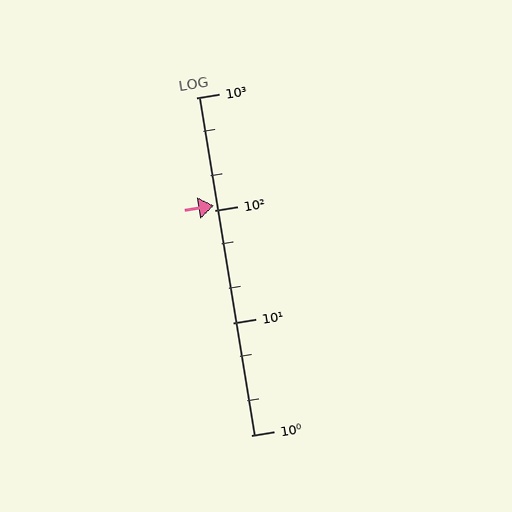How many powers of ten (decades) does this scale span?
The scale spans 3 decades, from 1 to 1000.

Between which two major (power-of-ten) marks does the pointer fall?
The pointer is between 100 and 1000.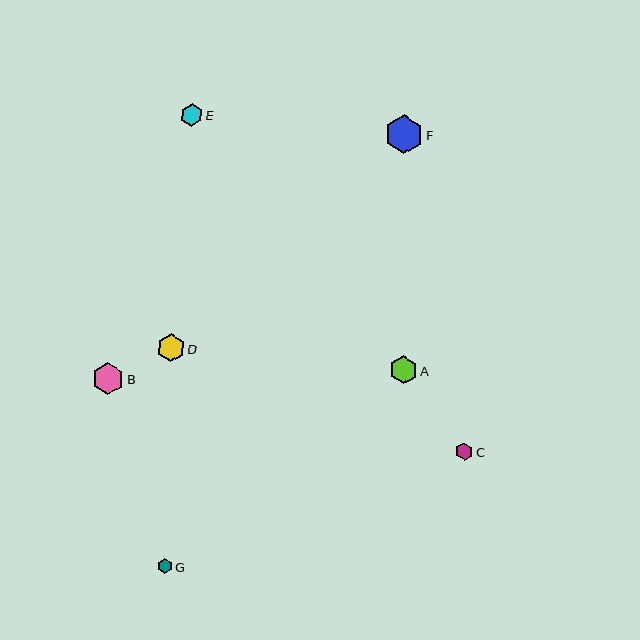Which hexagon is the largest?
Hexagon F is the largest with a size of approximately 38 pixels.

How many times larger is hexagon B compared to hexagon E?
Hexagon B is approximately 1.4 times the size of hexagon E.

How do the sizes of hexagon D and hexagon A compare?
Hexagon D and hexagon A are approximately the same size.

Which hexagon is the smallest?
Hexagon G is the smallest with a size of approximately 15 pixels.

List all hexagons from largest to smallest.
From largest to smallest: F, B, D, A, E, C, G.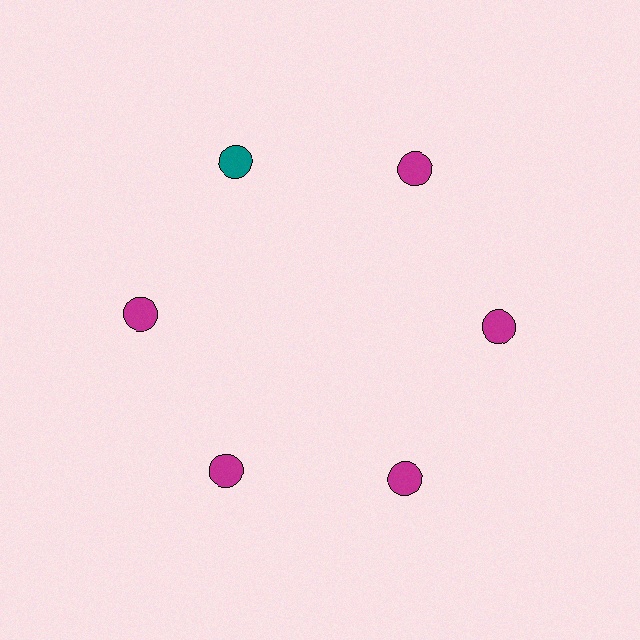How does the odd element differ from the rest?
It has a different color: teal instead of magenta.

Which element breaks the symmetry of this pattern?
The teal circle at roughly the 11 o'clock position breaks the symmetry. All other shapes are magenta circles.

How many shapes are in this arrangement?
There are 6 shapes arranged in a ring pattern.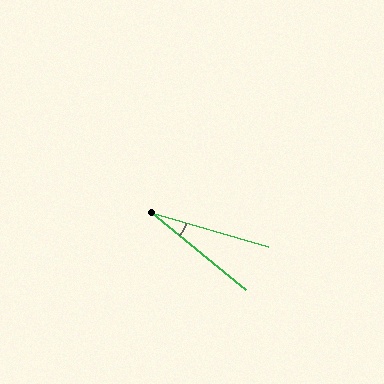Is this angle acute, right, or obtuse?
It is acute.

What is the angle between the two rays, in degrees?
Approximately 23 degrees.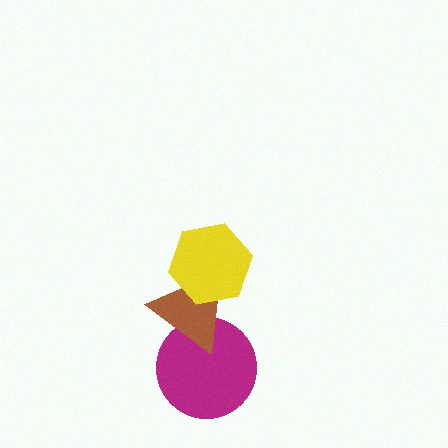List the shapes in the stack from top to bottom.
From top to bottom: the yellow hexagon, the brown triangle, the magenta circle.